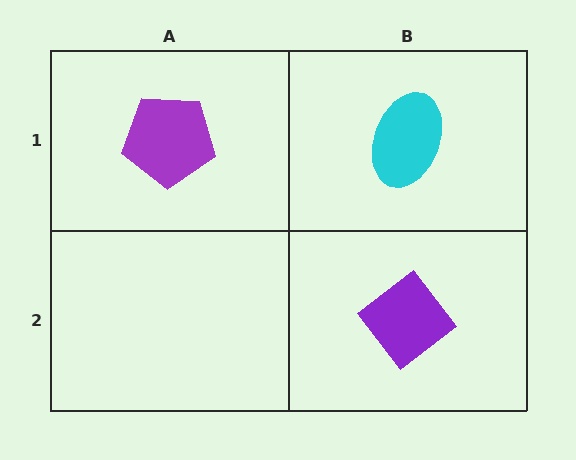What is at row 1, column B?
A cyan ellipse.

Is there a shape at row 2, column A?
No, that cell is empty.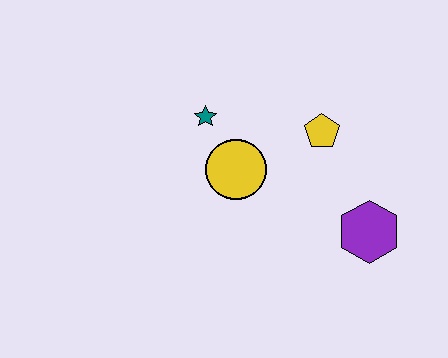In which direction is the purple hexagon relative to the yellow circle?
The purple hexagon is to the right of the yellow circle.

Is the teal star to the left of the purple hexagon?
Yes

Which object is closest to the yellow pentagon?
The yellow circle is closest to the yellow pentagon.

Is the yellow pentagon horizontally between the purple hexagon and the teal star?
Yes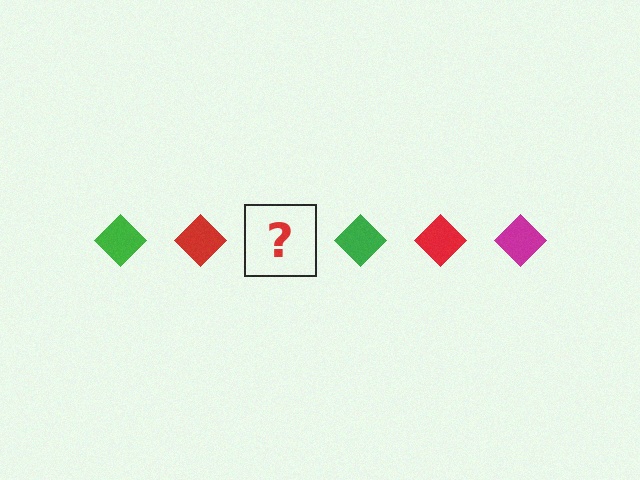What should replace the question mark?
The question mark should be replaced with a magenta diamond.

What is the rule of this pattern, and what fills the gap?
The rule is that the pattern cycles through green, red, magenta diamonds. The gap should be filled with a magenta diamond.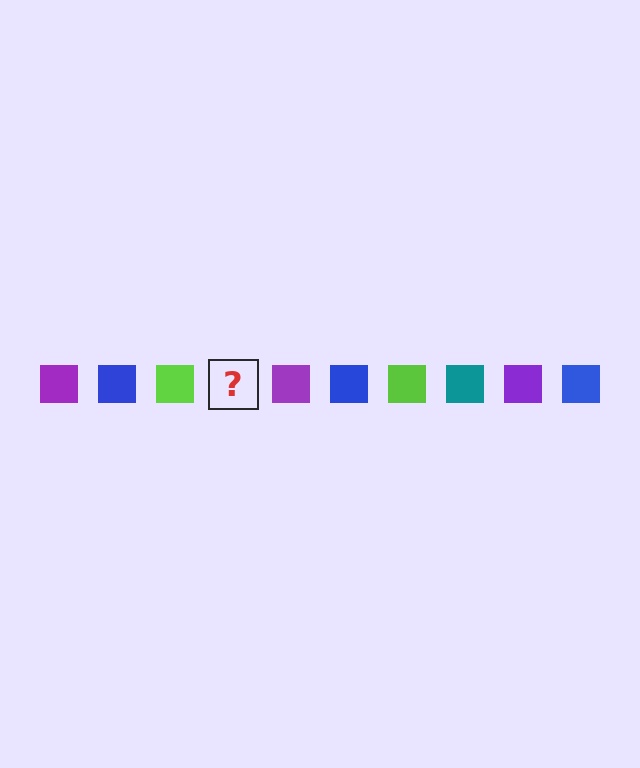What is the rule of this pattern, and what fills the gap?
The rule is that the pattern cycles through purple, blue, lime, teal squares. The gap should be filled with a teal square.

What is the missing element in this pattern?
The missing element is a teal square.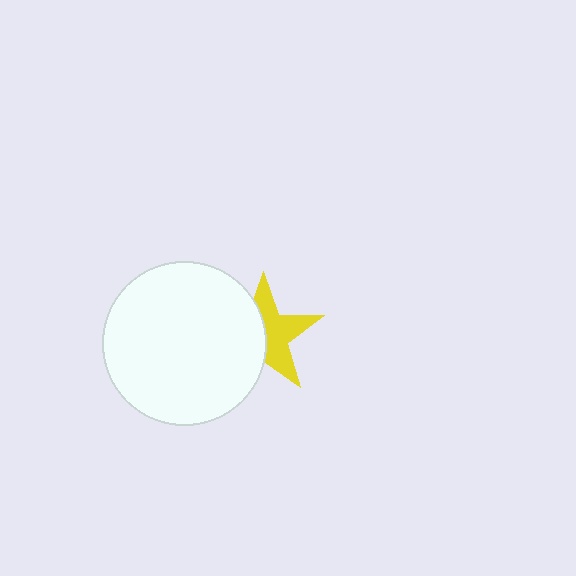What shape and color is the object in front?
The object in front is a white circle.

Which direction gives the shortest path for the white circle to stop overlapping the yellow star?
Moving left gives the shortest separation.